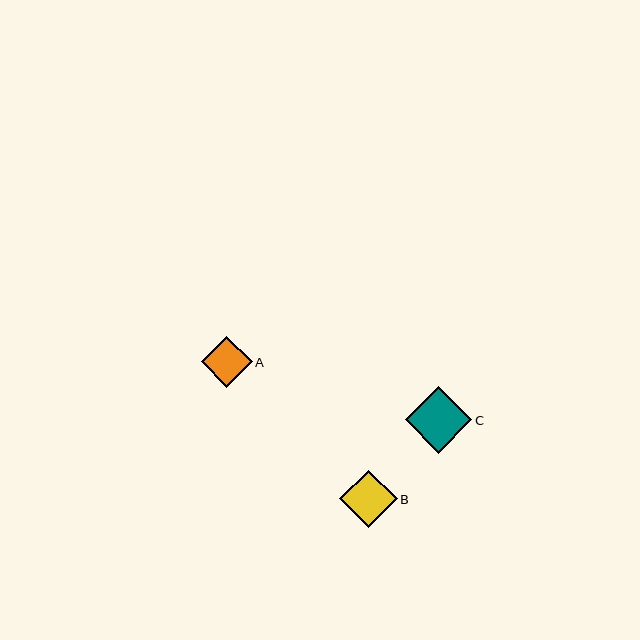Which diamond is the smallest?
Diamond A is the smallest with a size of approximately 50 pixels.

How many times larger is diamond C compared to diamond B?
Diamond C is approximately 1.2 times the size of diamond B.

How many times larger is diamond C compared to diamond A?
Diamond C is approximately 1.3 times the size of diamond A.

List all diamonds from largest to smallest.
From largest to smallest: C, B, A.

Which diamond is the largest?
Diamond C is the largest with a size of approximately 67 pixels.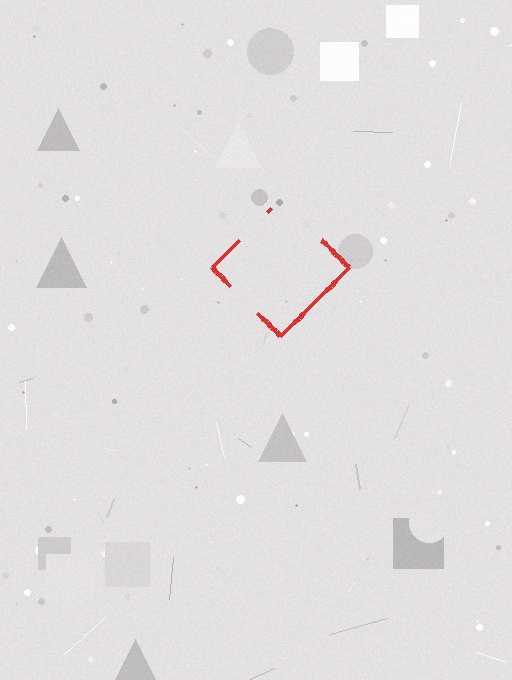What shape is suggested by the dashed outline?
The dashed outline suggests a diamond.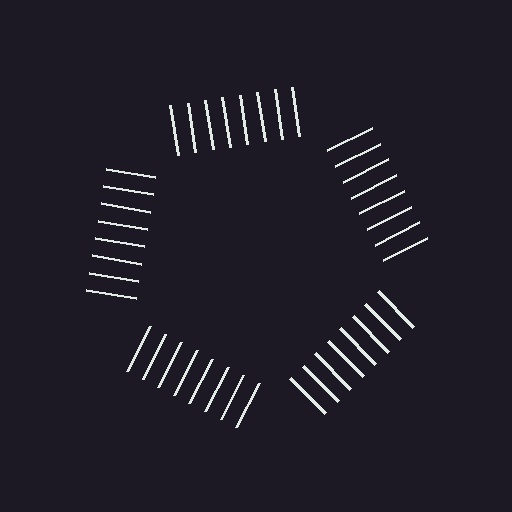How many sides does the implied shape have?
5 sides — the line-ends trace a pentagon.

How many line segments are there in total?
40 — 8 along each of the 5 edges.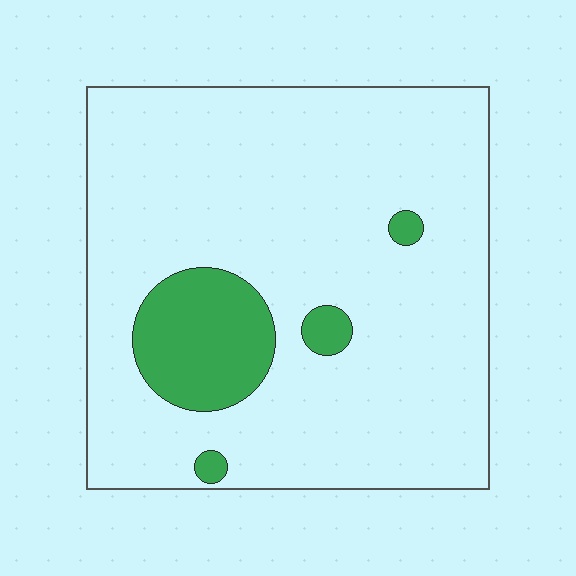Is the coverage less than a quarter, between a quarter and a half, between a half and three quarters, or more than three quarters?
Less than a quarter.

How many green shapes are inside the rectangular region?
4.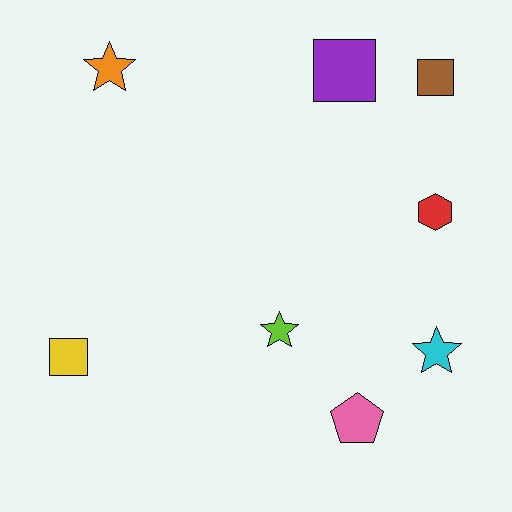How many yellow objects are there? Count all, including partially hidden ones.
There is 1 yellow object.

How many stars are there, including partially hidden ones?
There are 3 stars.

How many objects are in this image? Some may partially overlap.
There are 8 objects.